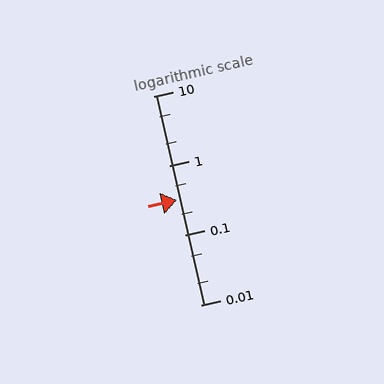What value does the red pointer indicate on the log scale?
The pointer indicates approximately 0.32.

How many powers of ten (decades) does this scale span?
The scale spans 3 decades, from 0.01 to 10.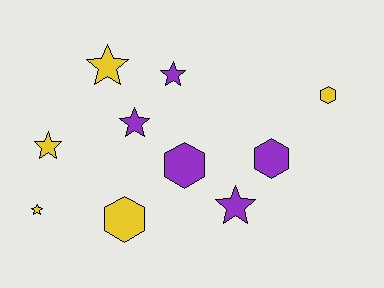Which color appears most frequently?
Purple, with 5 objects.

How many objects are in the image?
There are 10 objects.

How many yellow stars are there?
There are 3 yellow stars.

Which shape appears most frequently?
Star, with 6 objects.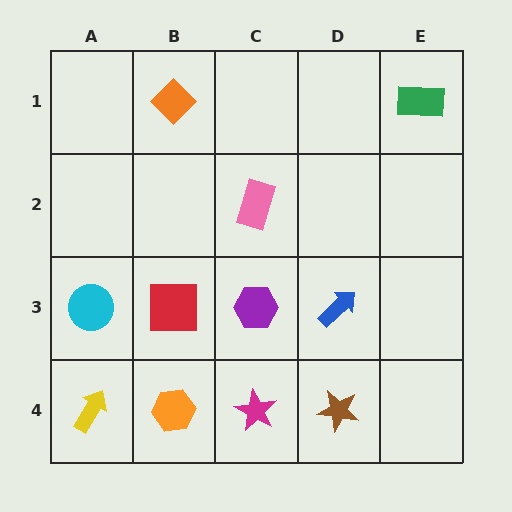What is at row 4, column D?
A brown star.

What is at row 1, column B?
An orange diamond.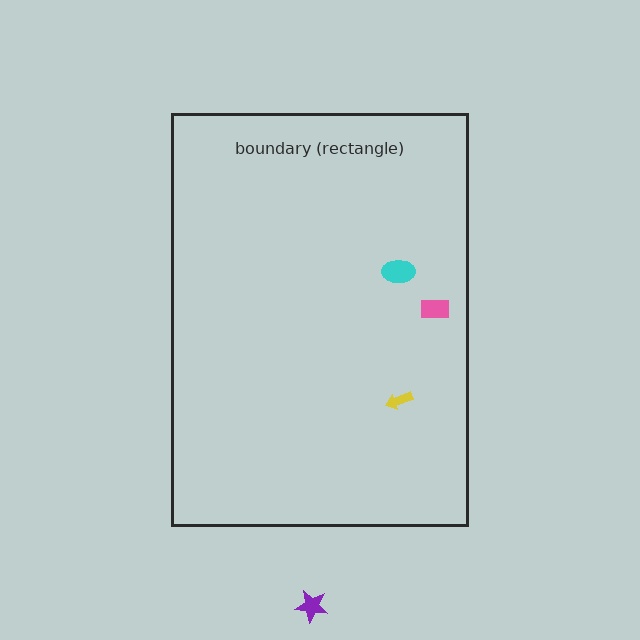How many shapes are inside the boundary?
3 inside, 1 outside.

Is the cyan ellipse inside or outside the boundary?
Inside.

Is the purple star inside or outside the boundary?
Outside.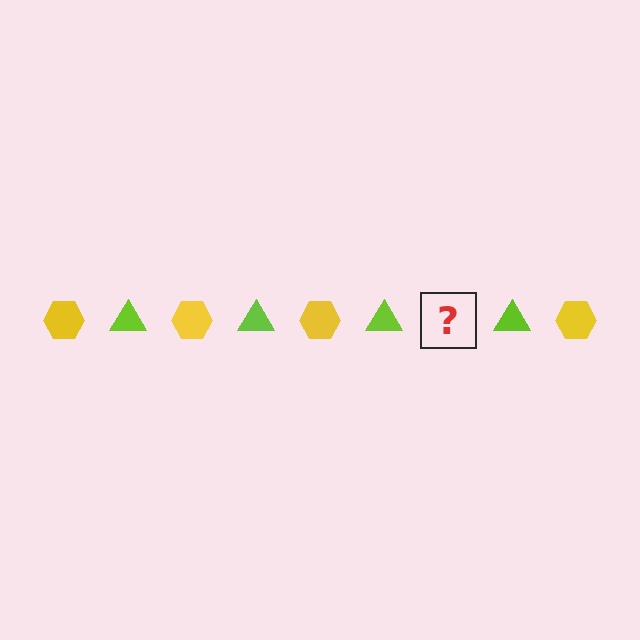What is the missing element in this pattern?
The missing element is a yellow hexagon.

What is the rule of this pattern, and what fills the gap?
The rule is that the pattern alternates between yellow hexagon and lime triangle. The gap should be filled with a yellow hexagon.